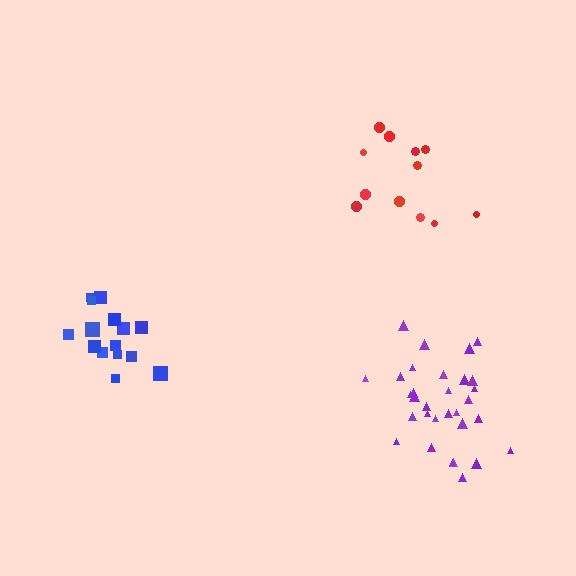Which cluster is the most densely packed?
Blue.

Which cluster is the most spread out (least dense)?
Red.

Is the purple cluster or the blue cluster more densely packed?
Blue.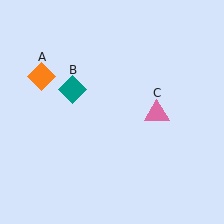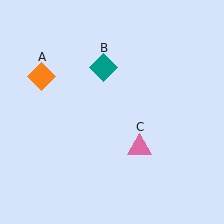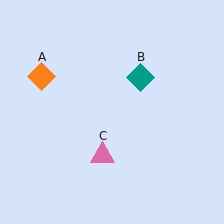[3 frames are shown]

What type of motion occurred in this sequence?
The teal diamond (object B), pink triangle (object C) rotated clockwise around the center of the scene.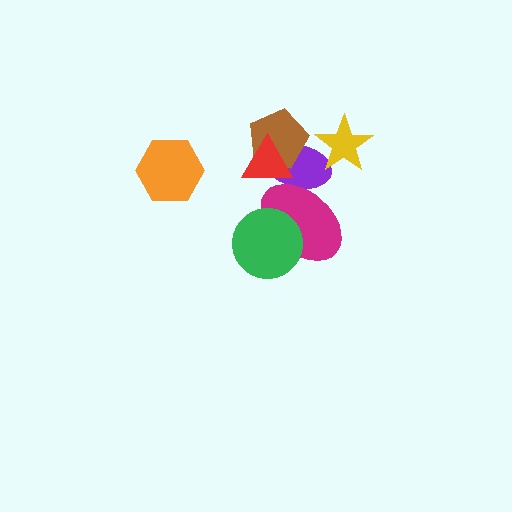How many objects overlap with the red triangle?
2 objects overlap with the red triangle.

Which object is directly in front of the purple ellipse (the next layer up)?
The magenta ellipse is directly in front of the purple ellipse.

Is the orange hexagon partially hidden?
No, no other shape covers it.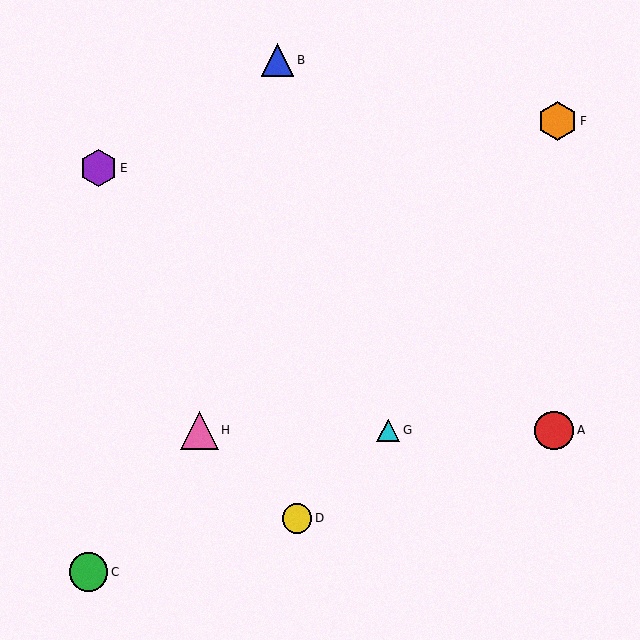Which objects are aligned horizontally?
Objects A, G, H are aligned horizontally.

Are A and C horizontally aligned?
No, A is at y≈430 and C is at y≈572.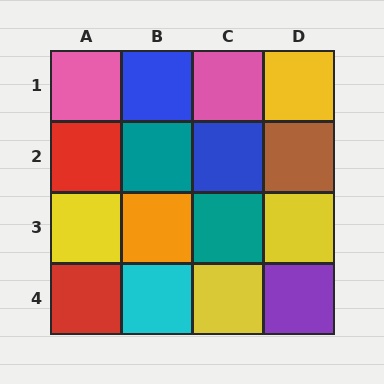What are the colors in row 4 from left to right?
Red, cyan, yellow, purple.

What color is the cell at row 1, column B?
Blue.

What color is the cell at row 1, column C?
Pink.